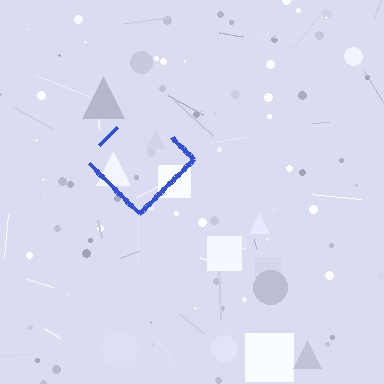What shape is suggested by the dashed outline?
The dashed outline suggests a diamond.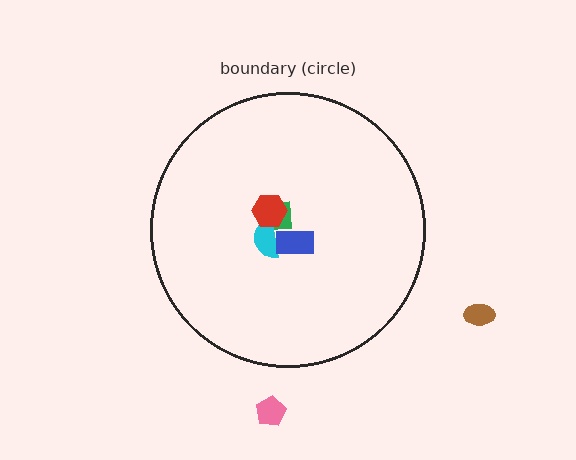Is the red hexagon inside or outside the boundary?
Inside.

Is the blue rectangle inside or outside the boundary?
Inside.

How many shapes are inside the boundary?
4 inside, 2 outside.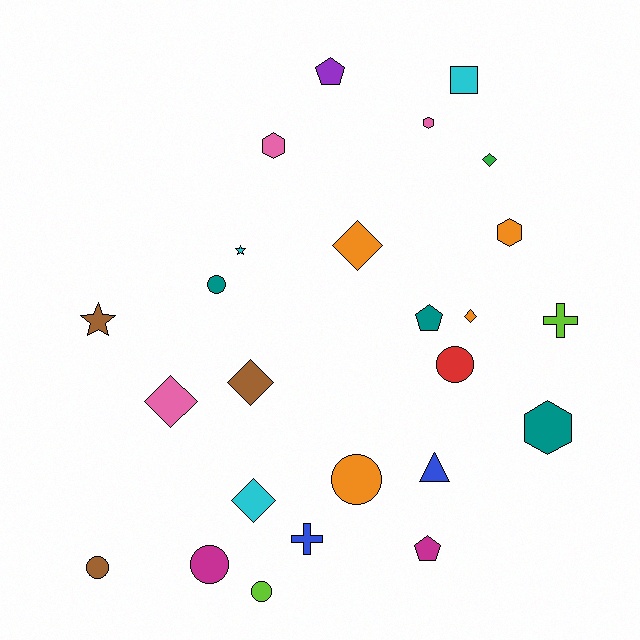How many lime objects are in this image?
There are 2 lime objects.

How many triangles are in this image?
There is 1 triangle.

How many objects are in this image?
There are 25 objects.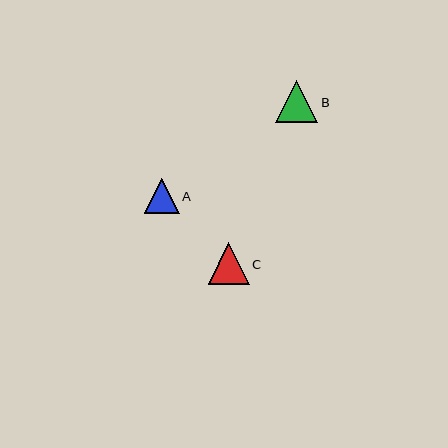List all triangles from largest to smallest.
From largest to smallest: B, C, A.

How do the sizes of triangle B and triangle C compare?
Triangle B and triangle C are approximately the same size.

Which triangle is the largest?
Triangle B is the largest with a size of approximately 42 pixels.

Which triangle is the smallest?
Triangle A is the smallest with a size of approximately 35 pixels.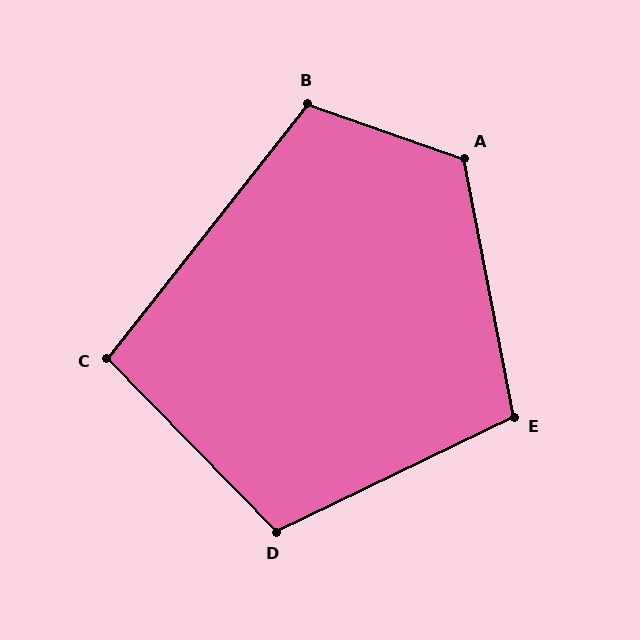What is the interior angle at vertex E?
Approximately 105 degrees (obtuse).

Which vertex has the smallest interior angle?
C, at approximately 97 degrees.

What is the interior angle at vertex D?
Approximately 108 degrees (obtuse).